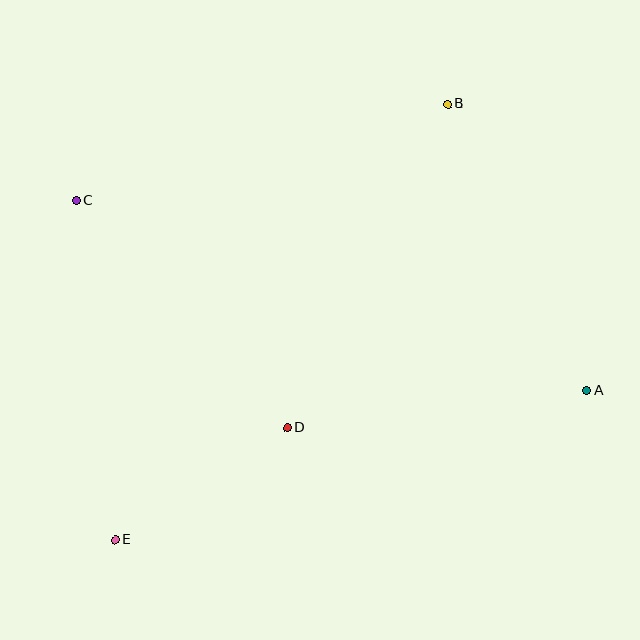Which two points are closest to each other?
Points D and E are closest to each other.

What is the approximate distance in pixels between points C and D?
The distance between C and D is approximately 310 pixels.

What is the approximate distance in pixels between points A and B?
The distance between A and B is approximately 319 pixels.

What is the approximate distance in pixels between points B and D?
The distance between B and D is approximately 361 pixels.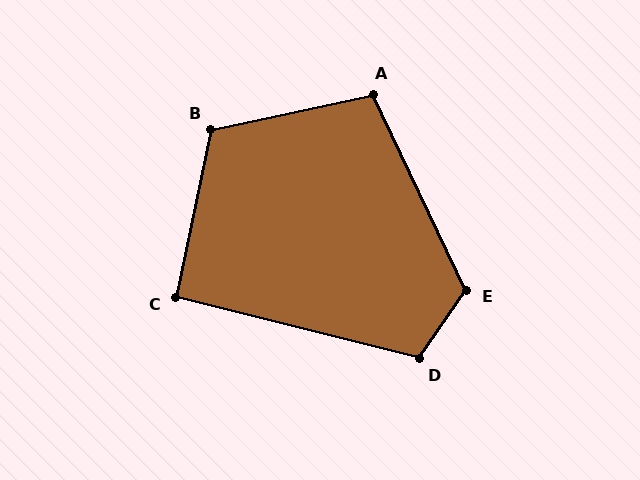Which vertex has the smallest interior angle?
C, at approximately 92 degrees.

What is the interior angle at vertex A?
Approximately 103 degrees (obtuse).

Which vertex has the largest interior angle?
E, at approximately 120 degrees.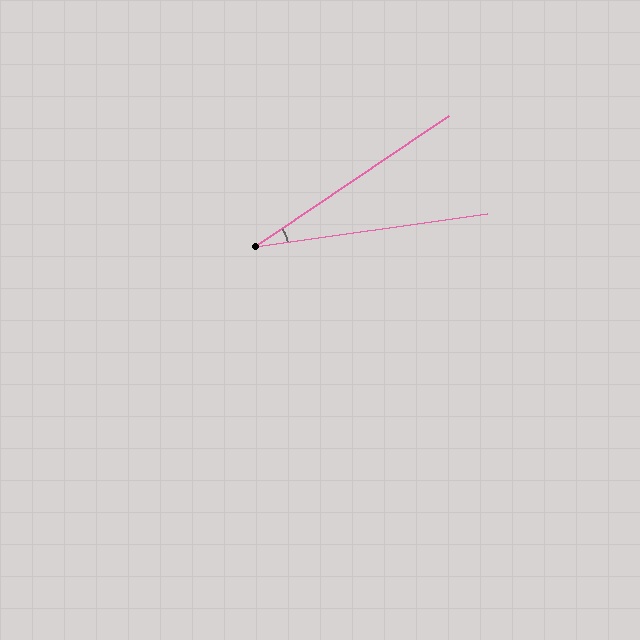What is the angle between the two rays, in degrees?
Approximately 26 degrees.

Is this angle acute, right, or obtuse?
It is acute.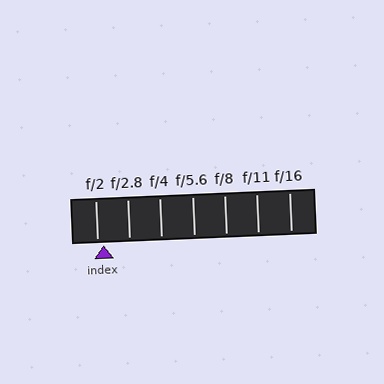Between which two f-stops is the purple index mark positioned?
The index mark is between f/2 and f/2.8.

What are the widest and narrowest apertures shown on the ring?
The widest aperture shown is f/2 and the narrowest is f/16.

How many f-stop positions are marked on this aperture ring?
There are 7 f-stop positions marked.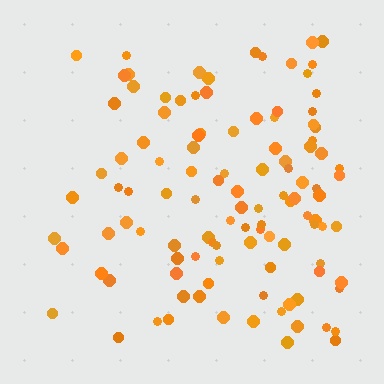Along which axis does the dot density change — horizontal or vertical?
Horizontal.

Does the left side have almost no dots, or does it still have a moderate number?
Still a moderate number, just noticeably fewer than the right.